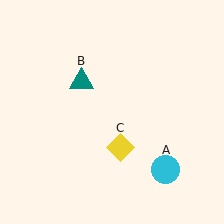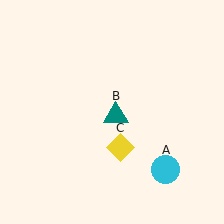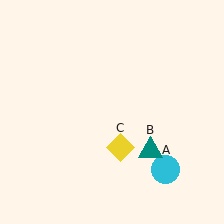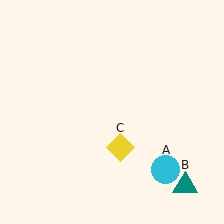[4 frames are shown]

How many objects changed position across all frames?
1 object changed position: teal triangle (object B).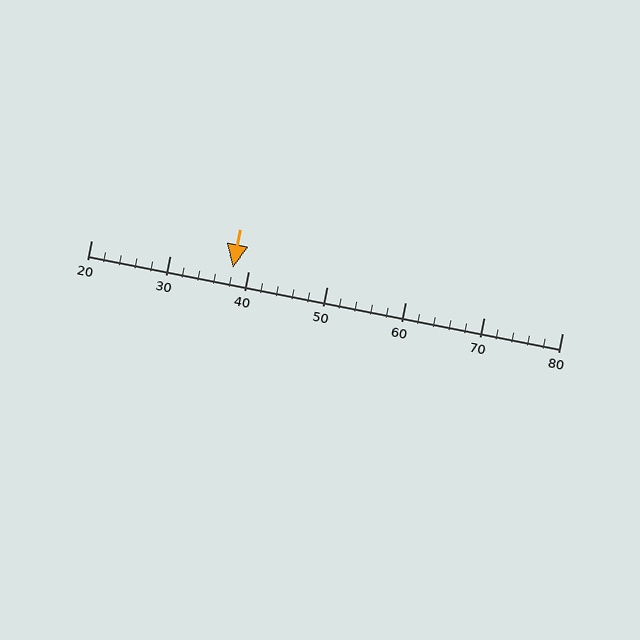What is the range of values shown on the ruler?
The ruler shows values from 20 to 80.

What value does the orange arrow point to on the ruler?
The orange arrow points to approximately 38.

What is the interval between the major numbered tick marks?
The major tick marks are spaced 10 units apart.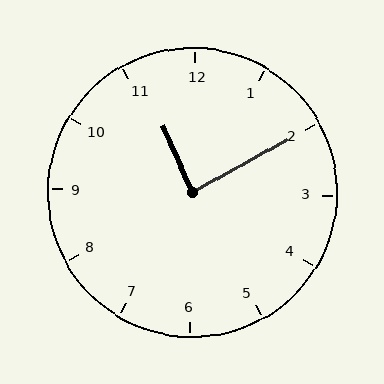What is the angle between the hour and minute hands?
Approximately 85 degrees.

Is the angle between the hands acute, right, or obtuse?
It is right.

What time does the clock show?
11:10.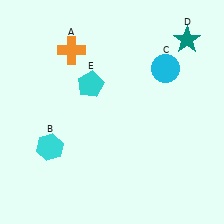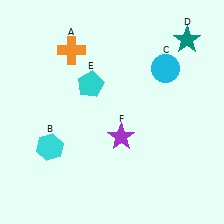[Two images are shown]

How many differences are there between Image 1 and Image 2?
There is 1 difference between the two images.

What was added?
A purple star (F) was added in Image 2.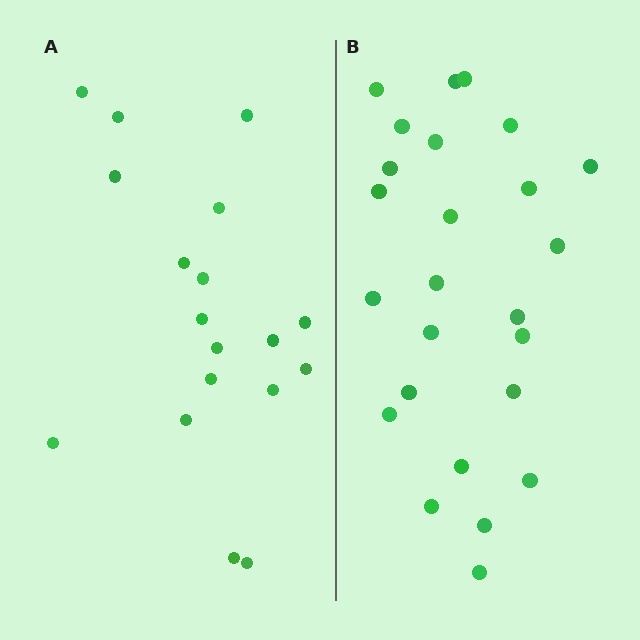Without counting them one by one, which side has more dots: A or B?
Region B (the right region) has more dots.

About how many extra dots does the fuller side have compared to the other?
Region B has roughly 8 or so more dots than region A.